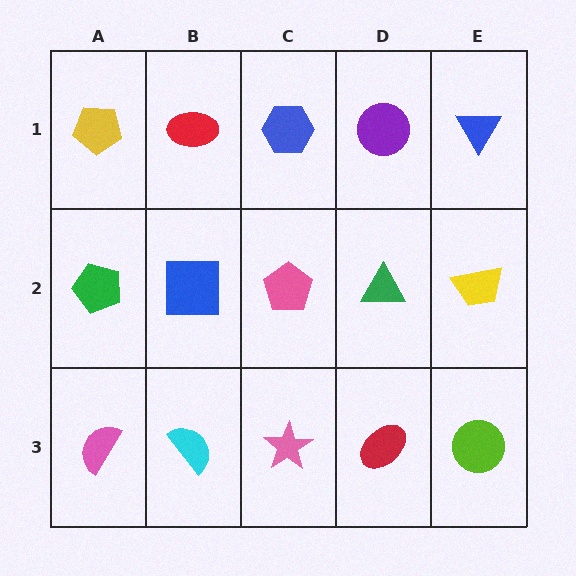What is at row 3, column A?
A pink semicircle.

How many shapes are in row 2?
5 shapes.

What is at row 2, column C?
A pink pentagon.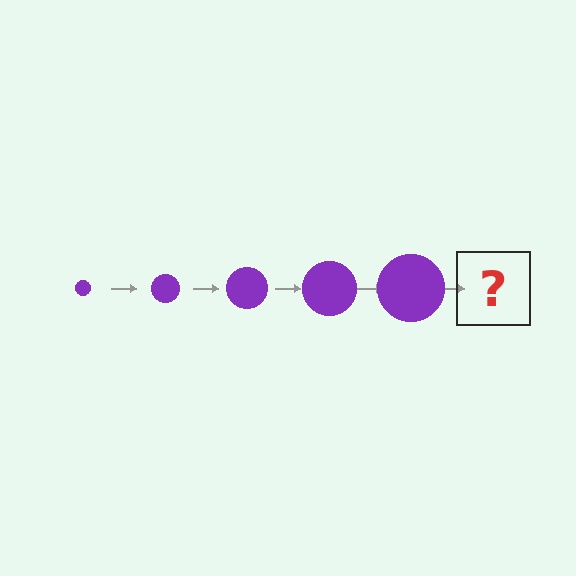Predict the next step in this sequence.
The next step is a purple circle, larger than the previous one.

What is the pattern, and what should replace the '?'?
The pattern is that the circle gets progressively larger each step. The '?' should be a purple circle, larger than the previous one.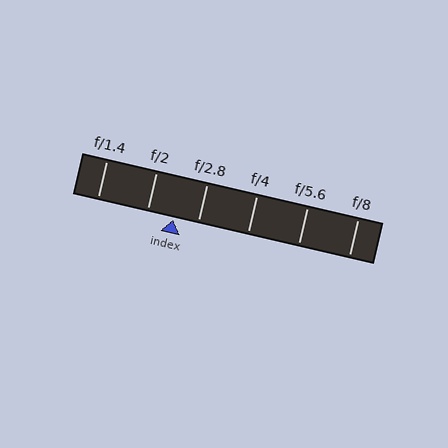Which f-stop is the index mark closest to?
The index mark is closest to f/2.8.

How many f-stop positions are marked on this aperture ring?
There are 6 f-stop positions marked.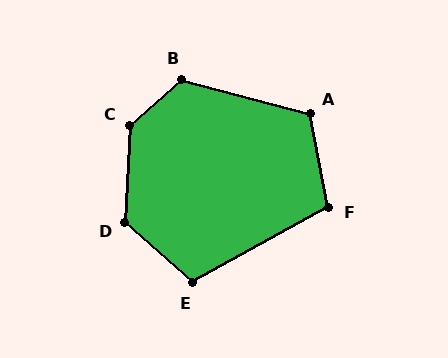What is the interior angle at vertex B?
Approximately 123 degrees (obtuse).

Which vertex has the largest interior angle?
C, at approximately 135 degrees.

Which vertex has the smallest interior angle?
F, at approximately 108 degrees.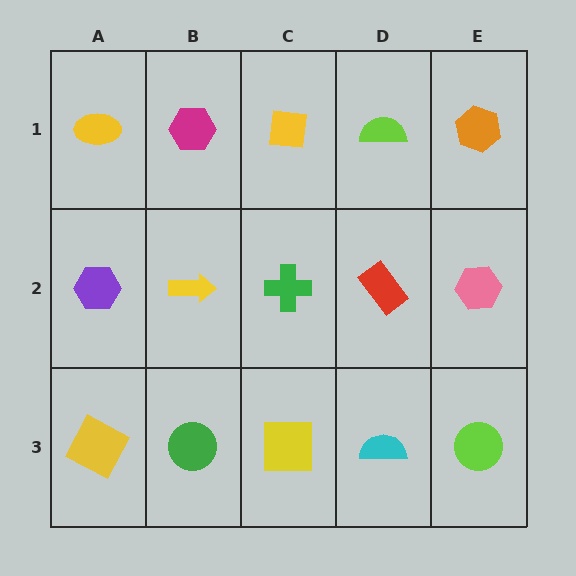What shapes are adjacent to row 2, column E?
An orange hexagon (row 1, column E), a lime circle (row 3, column E), a red rectangle (row 2, column D).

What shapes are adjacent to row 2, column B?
A magenta hexagon (row 1, column B), a green circle (row 3, column B), a purple hexagon (row 2, column A), a green cross (row 2, column C).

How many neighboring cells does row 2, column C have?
4.